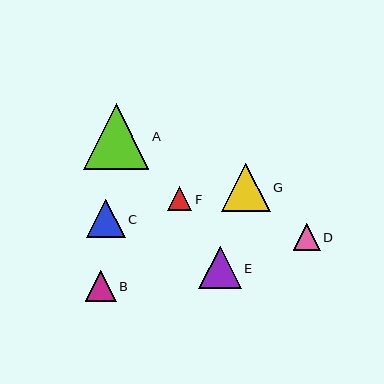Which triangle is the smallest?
Triangle F is the smallest with a size of approximately 24 pixels.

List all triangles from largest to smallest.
From largest to smallest: A, G, E, C, B, D, F.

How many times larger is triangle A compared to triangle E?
Triangle A is approximately 1.5 times the size of triangle E.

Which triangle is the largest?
Triangle A is the largest with a size of approximately 65 pixels.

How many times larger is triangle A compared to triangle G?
Triangle A is approximately 1.3 times the size of triangle G.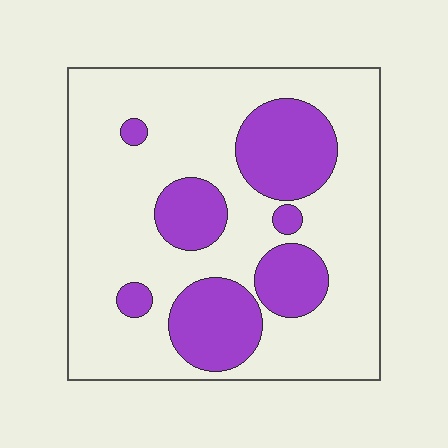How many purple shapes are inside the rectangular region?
7.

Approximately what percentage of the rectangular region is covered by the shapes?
Approximately 25%.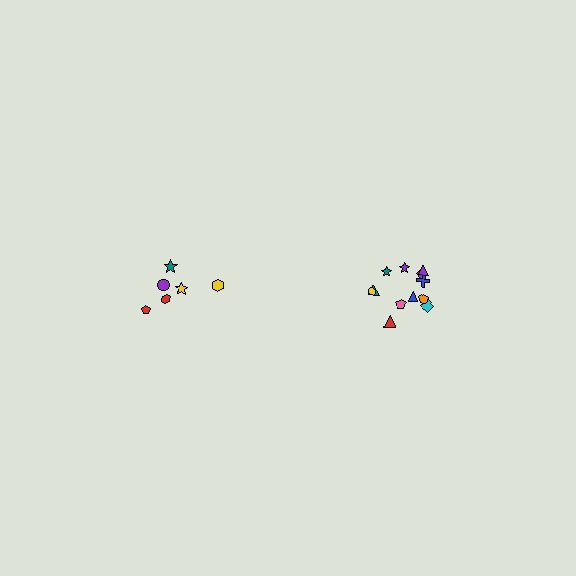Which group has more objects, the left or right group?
The right group.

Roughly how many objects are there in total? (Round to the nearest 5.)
Roughly 20 objects in total.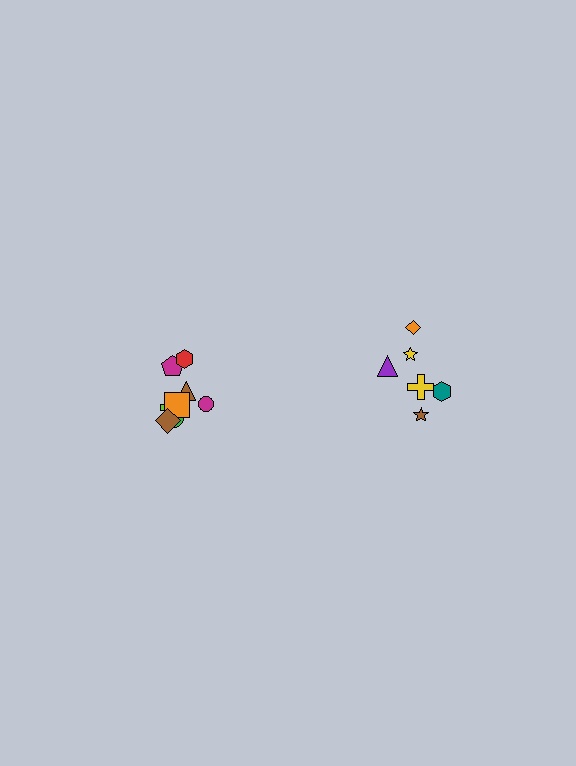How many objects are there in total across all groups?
There are 14 objects.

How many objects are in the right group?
There are 6 objects.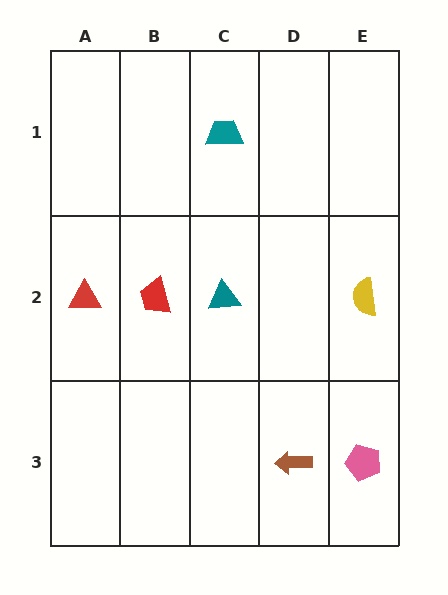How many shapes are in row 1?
1 shape.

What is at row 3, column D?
A brown arrow.